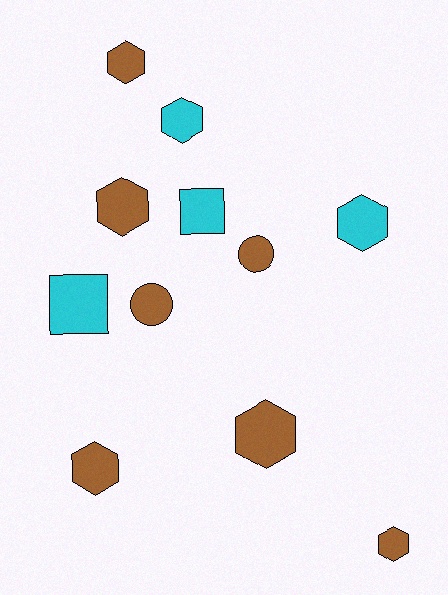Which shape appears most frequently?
Hexagon, with 7 objects.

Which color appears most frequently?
Brown, with 7 objects.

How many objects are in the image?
There are 11 objects.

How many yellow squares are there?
There are no yellow squares.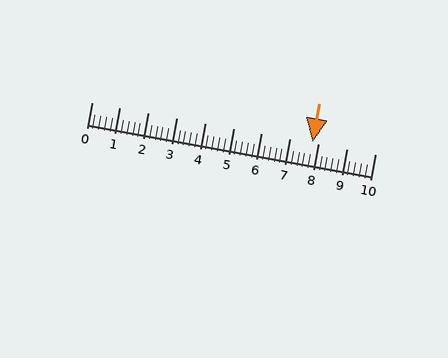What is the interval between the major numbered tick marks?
The major tick marks are spaced 1 units apart.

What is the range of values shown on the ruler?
The ruler shows values from 0 to 10.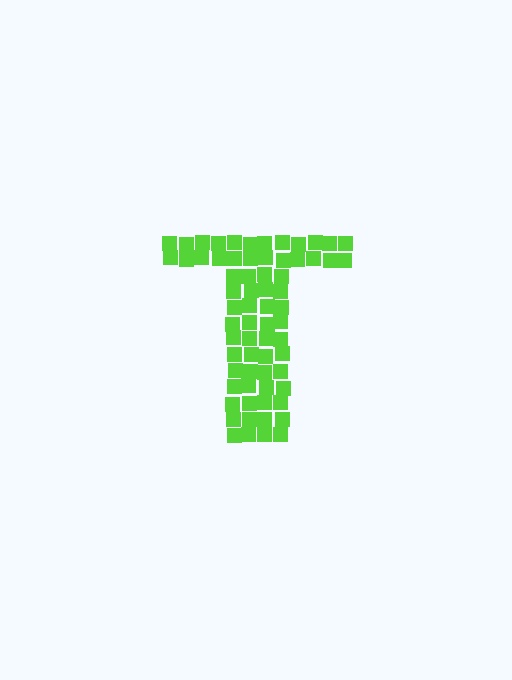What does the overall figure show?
The overall figure shows the letter T.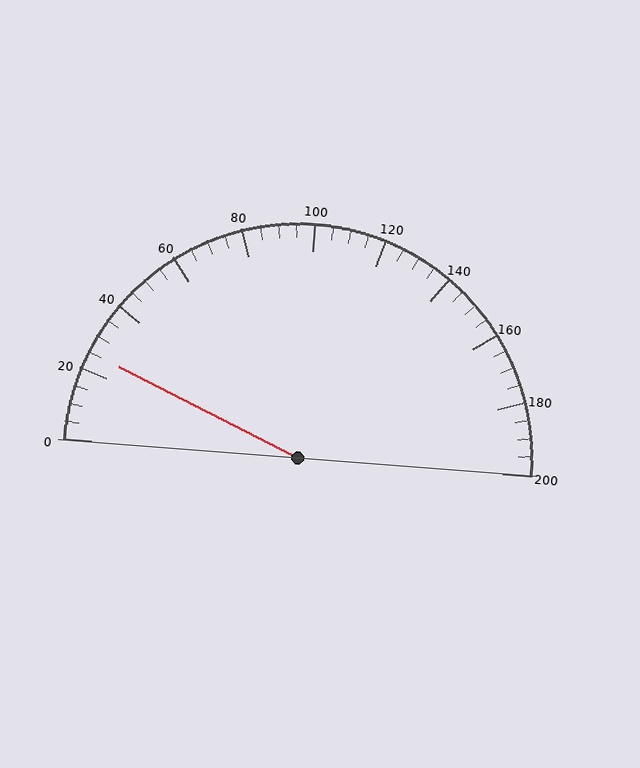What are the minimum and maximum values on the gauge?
The gauge ranges from 0 to 200.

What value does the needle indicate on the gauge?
The needle indicates approximately 25.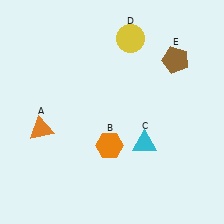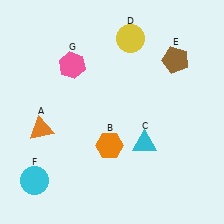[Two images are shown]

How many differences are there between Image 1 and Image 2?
There are 2 differences between the two images.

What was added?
A cyan circle (F), a pink hexagon (G) were added in Image 2.